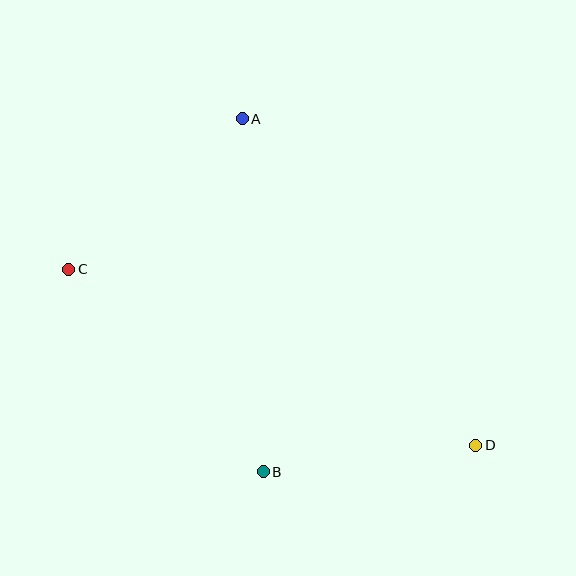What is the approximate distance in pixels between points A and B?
The distance between A and B is approximately 354 pixels.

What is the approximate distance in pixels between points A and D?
The distance between A and D is approximately 401 pixels.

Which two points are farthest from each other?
Points C and D are farthest from each other.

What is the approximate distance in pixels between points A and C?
The distance between A and C is approximately 230 pixels.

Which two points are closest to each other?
Points B and D are closest to each other.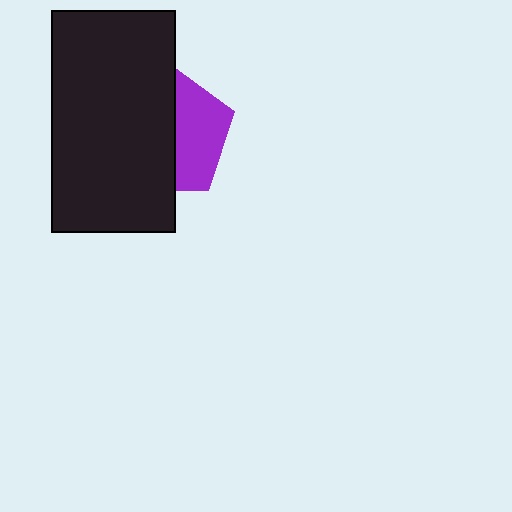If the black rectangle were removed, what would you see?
You would see the complete purple pentagon.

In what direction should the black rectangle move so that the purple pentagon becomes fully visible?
The black rectangle should move left. That is the shortest direction to clear the overlap and leave the purple pentagon fully visible.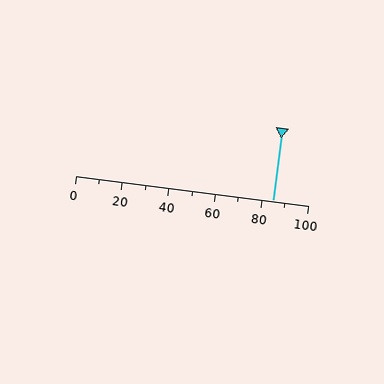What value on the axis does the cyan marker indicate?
The marker indicates approximately 85.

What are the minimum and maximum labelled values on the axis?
The axis runs from 0 to 100.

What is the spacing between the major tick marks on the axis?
The major ticks are spaced 20 apart.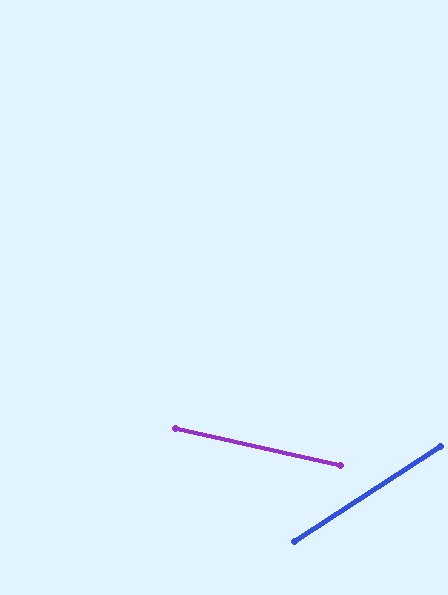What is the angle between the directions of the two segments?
Approximately 45 degrees.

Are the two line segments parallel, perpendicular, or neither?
Neither parallel nor perpendicular — they differ by about 45°.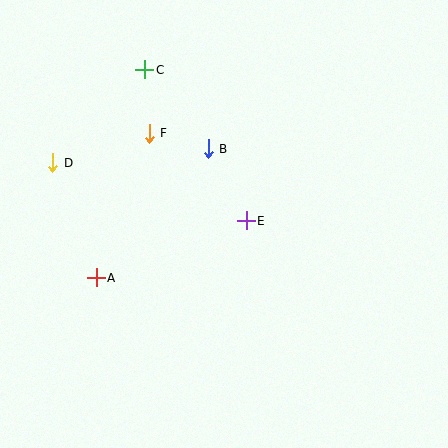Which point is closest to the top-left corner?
Point C is closest to the top-left corner.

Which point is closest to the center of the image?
Point E at (246, 221) is closest to the center.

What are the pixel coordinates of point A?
Point A is at (96, 278).